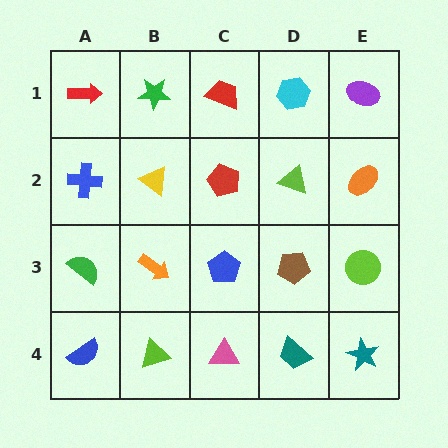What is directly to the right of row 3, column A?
An orange arrow.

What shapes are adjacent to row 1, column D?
A lime triangle (row 2, column D), a red trapezoid (row 1, column C), a purple ellipse (row 1, column E).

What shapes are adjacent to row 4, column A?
A green semicircle (row 3, column A), a lime triangle (row 4, column B).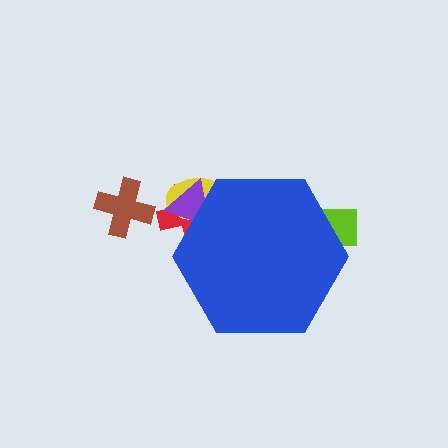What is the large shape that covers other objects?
A blue hexagon.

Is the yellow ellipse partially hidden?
Yes, the yellow ellipse is partially hidden behind the blue hexagon.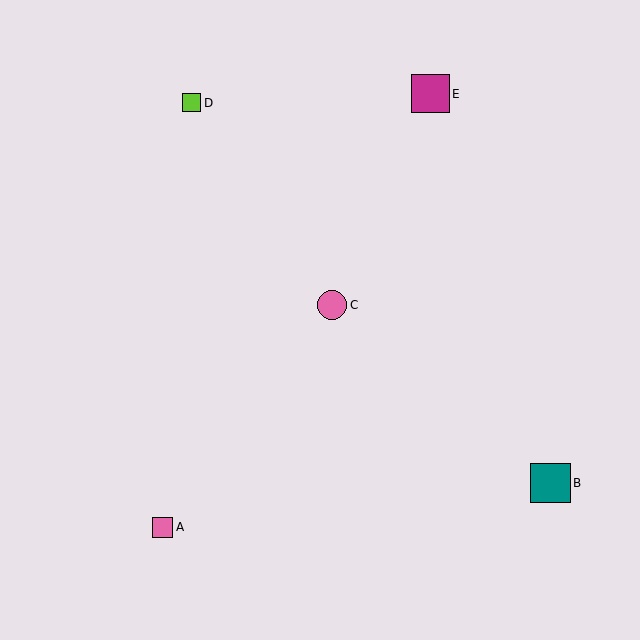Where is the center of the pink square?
The center of the pink square is at (162, 527).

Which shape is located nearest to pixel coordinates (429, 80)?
The magenta square (labeled E) at (430, 94) is nearest to that location.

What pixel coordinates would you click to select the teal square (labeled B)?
Click at (550, 483) to select the teal square B.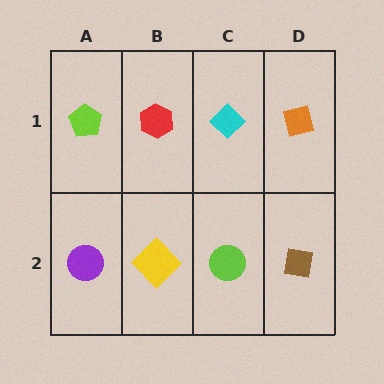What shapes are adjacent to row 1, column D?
A brown square (row 2, column D), a cyan diamond (row 1, column C).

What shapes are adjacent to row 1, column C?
A lime circle (row 2, column C), a red hexagon (row 1, column B), an orange square (row 1, column D).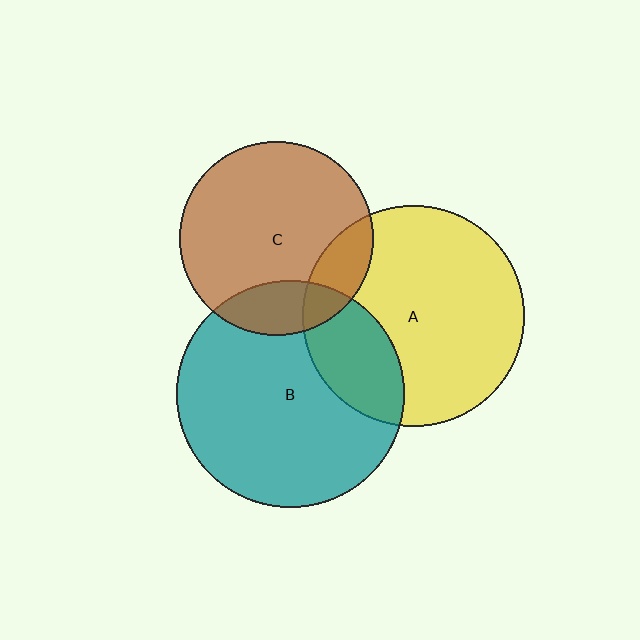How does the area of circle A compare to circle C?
Approximately 1.3 times.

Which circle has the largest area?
Circle B (teal).